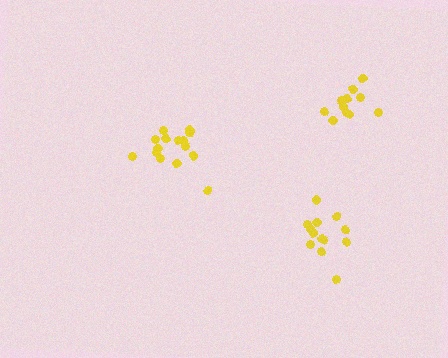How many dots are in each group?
Group 1: 13 dots, Group 2: 15 dots, Group 3: 11 dots (39 total).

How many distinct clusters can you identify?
There are 3 distinct clusters.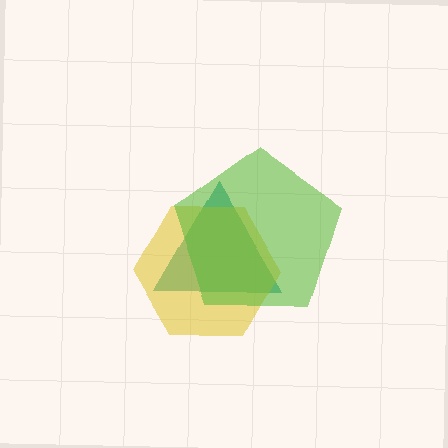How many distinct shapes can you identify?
There are 3 distinct shapes: a teal triangle, a yellow hexagon, a lime pentagon.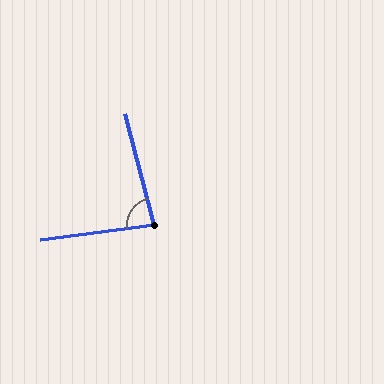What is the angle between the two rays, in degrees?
Approximately 83 degrees.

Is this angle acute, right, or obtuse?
It is acute.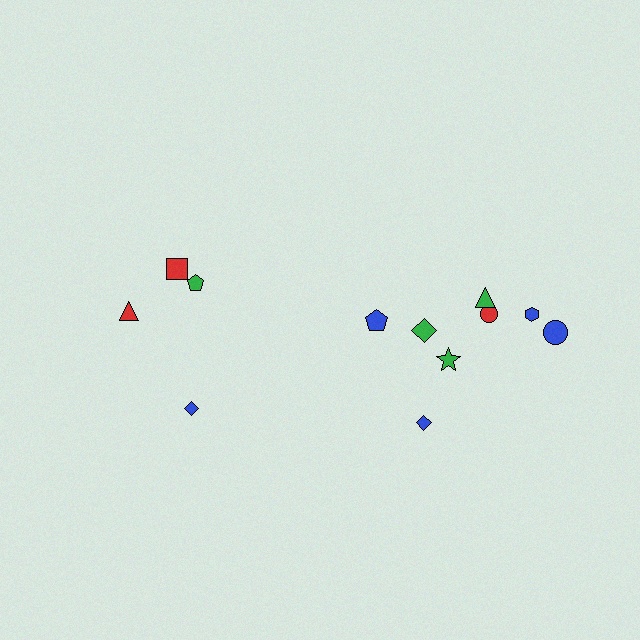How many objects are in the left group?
There are 4 objects.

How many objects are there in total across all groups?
There are 12 objects.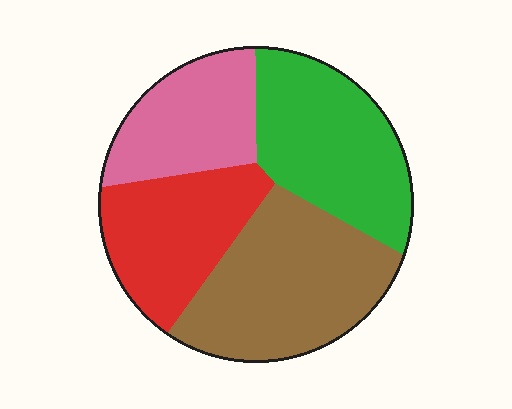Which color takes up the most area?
Brown, at roughly 30%.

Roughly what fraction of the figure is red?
Red takes up less than a quarter of the figure.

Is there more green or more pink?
Green.